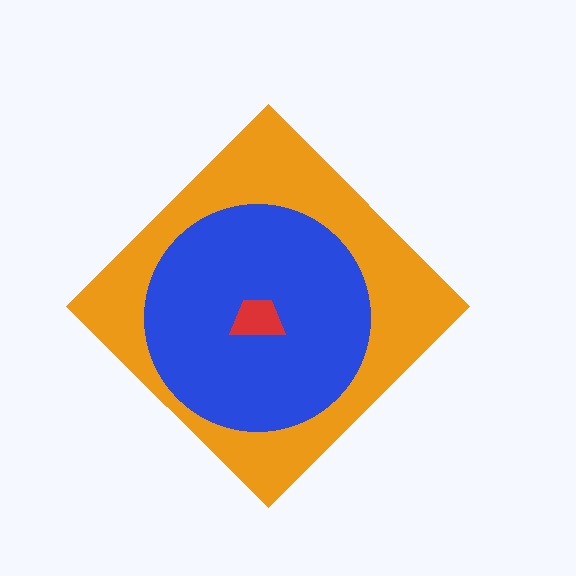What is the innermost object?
The red trapezoid.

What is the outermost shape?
The orange diamond.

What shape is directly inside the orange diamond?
The blue circle.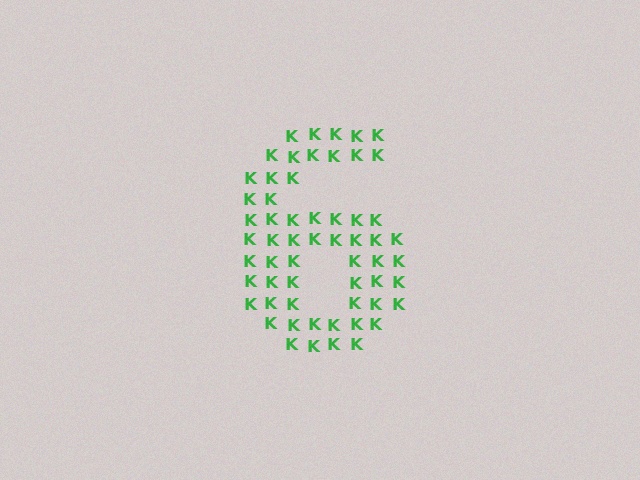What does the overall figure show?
The overall figure shows the digit 6.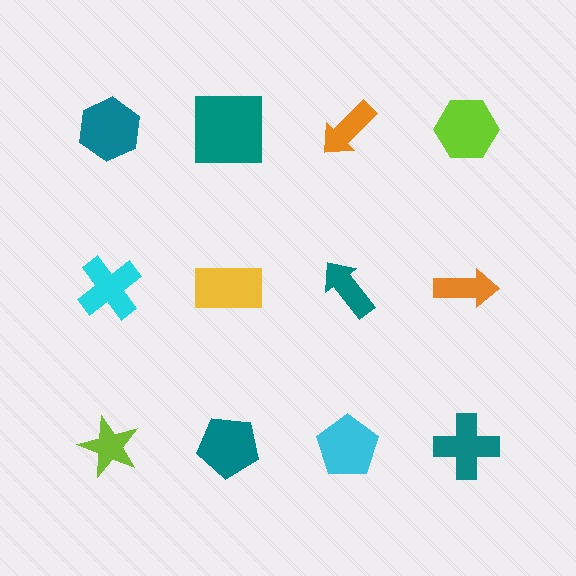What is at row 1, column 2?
A teal square.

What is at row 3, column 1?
A lime star.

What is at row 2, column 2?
A yellow rectangle.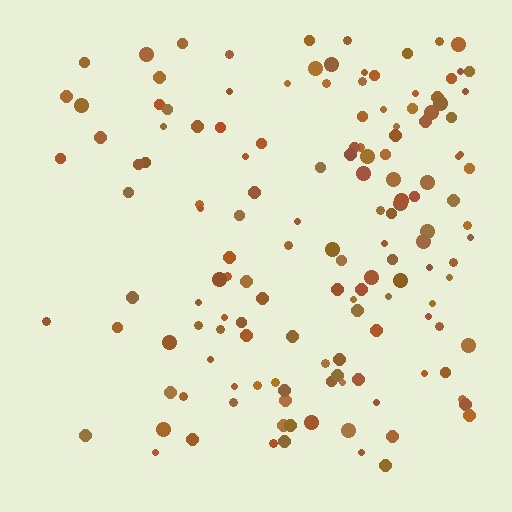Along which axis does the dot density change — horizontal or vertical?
Horizontal.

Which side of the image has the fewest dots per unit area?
The left.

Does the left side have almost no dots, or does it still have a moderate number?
Still a moderate number, just noticeably fewer than the right.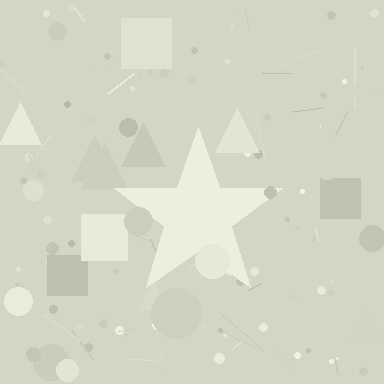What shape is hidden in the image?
A star is hidden in the image.